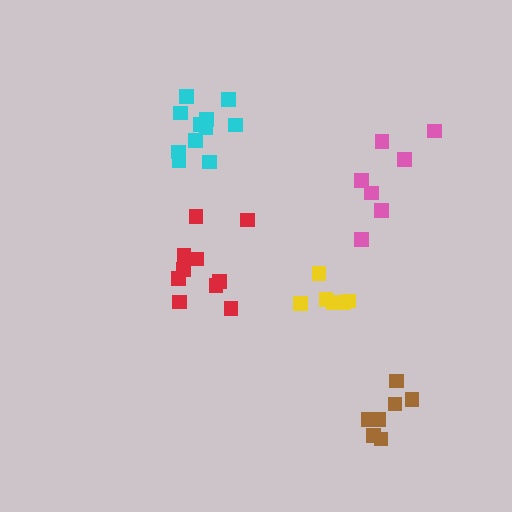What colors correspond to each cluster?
The clusters are colored: cyan, red, pink, yellow, brown.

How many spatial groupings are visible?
There are 5 spatial groupings.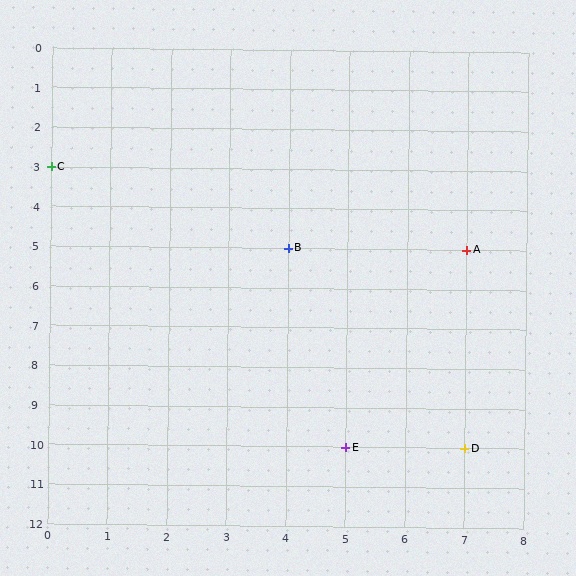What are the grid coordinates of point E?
Point E is at grid coordinates (5, 10).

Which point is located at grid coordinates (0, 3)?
Point C is at (0, 3).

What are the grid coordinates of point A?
Point A is at grid coordinates (7, 5).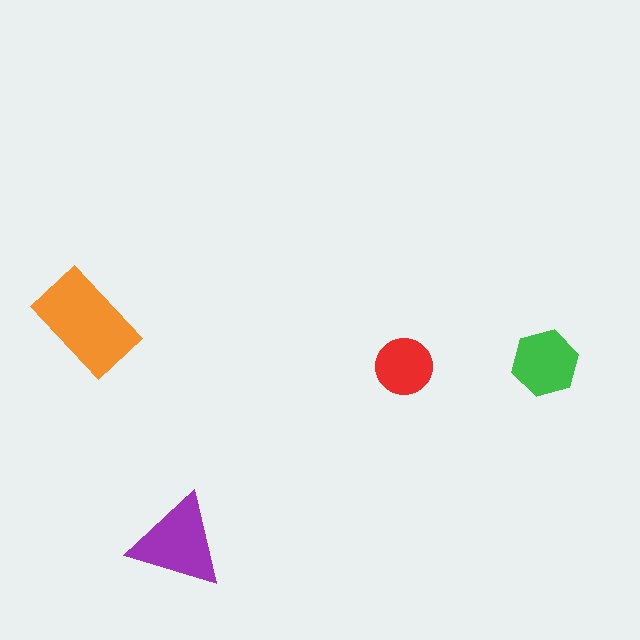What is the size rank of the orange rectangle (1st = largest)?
1st.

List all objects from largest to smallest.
The orange rectangle, the purple triangle, the green hexagon, the red circle.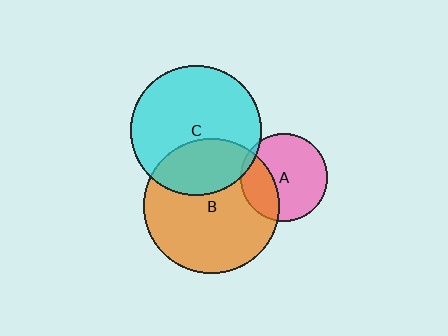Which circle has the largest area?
Circle B (orange).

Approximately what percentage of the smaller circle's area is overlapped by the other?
Approximately 30%.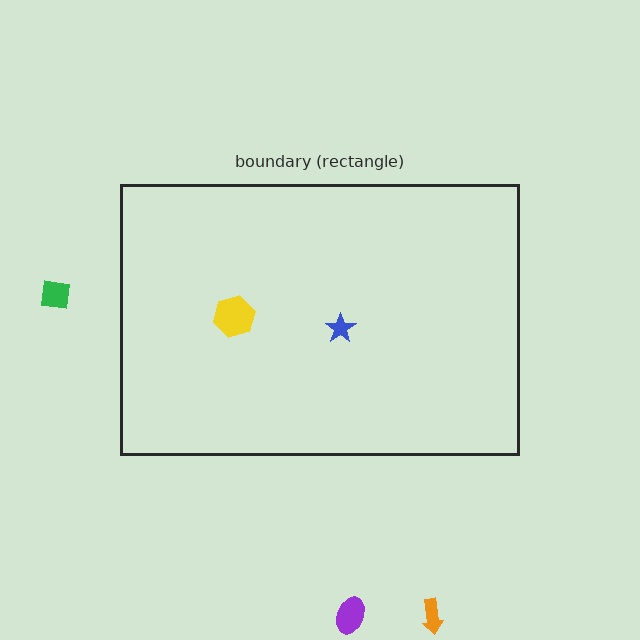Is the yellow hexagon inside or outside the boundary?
Inside.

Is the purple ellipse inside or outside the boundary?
Outside.